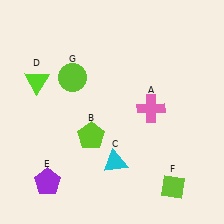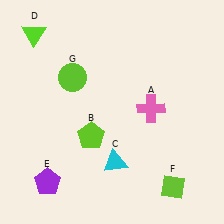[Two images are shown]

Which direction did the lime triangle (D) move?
The lime triangle (D) moved up.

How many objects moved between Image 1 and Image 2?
1 object moved between the two images.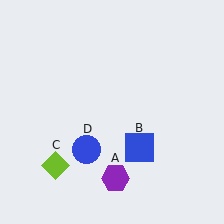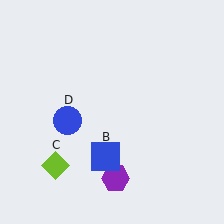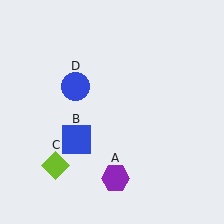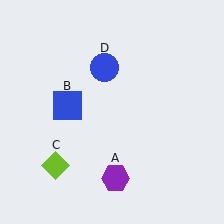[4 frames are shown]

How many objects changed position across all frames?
2 objects changed position: blue square (object B), blue circle (object D).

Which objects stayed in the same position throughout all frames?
Purple hexagon (object A) and lime diamond (object C) remained stationary.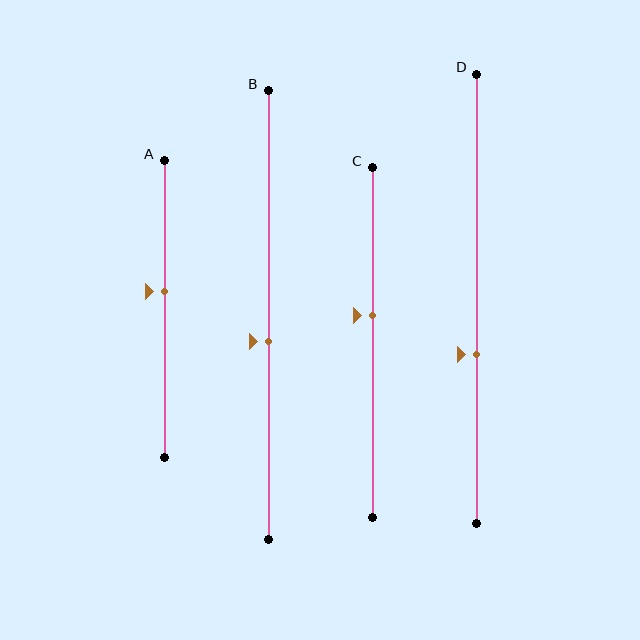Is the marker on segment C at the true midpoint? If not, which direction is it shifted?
No, the marker on segment C is shifted upward by about 8% of the segment length.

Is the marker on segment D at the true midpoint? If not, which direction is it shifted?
No, the marker on segment D is shifted downward by about 12% of the segment length.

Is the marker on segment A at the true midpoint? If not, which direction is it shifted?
No, the marker on segment A is shifted upward by about 6% of the segment length.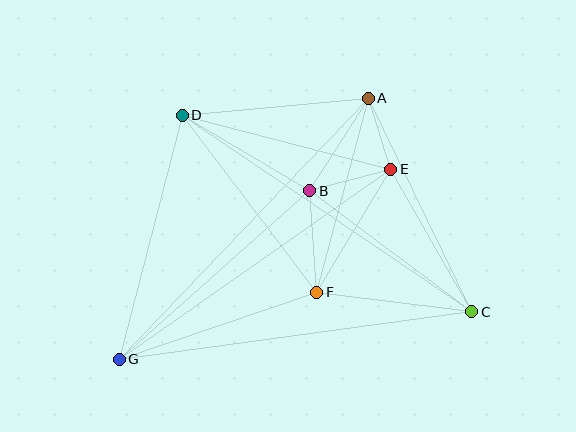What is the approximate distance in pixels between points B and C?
The distance between B and C is approximately 202 pixels.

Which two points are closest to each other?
Points A and E are closest to each other.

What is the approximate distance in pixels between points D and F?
The distance between D and F is approximately 223 pixels.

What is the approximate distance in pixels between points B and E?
The distance between B and E is approximately 84 pixels.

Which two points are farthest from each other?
Points A and G are farthest from each other.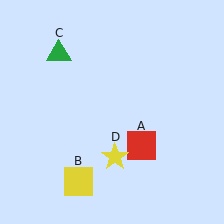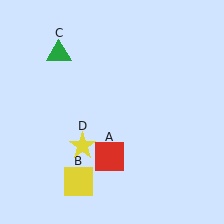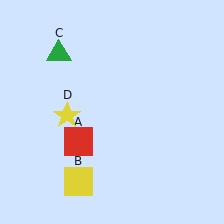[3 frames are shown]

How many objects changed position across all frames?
2 objects changed position: red square (object A), yellow star (object D).